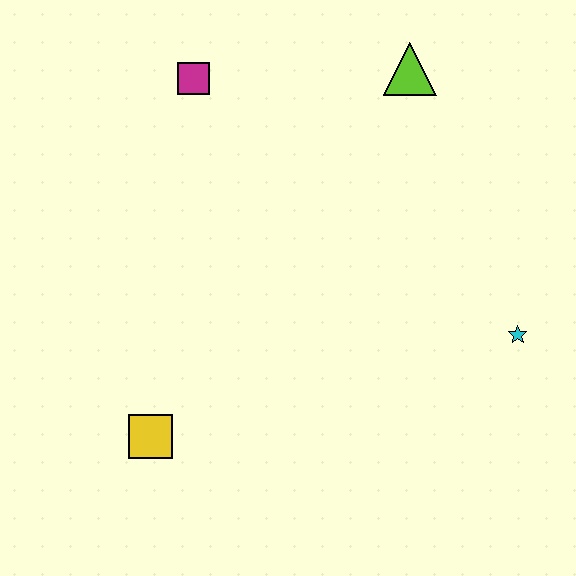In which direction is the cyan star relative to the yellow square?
The cyan star is to the right of the yellow square.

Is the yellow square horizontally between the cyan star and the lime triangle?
No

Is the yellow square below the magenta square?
Yes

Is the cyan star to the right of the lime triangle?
Yes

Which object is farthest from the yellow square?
The lime triangle is farthest from the yellow square.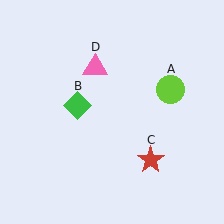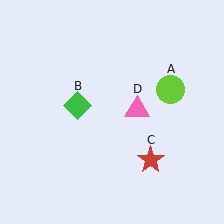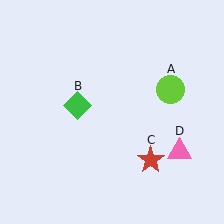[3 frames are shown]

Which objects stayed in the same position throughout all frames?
Lime circle (object A) and green diamond (object B) and red star (object C) remained stationary.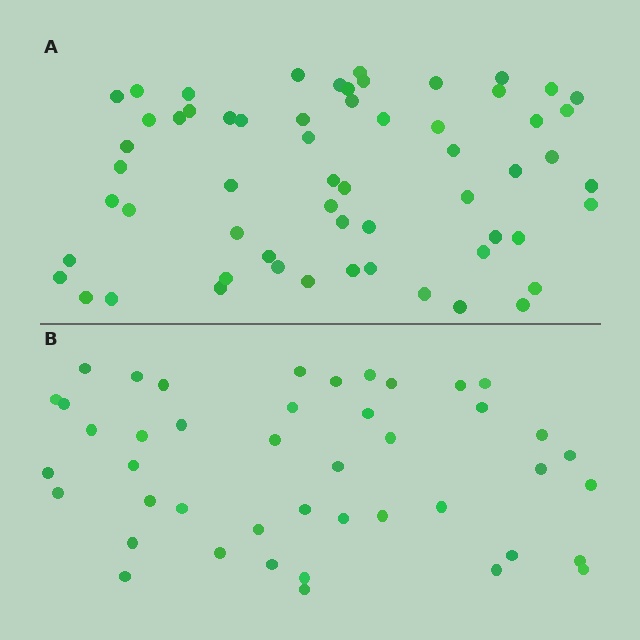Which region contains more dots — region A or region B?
Region A (the top region) has more dots.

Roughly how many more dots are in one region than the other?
Region A has approximately 15 more dots than region B.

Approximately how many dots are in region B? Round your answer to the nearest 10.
About 40 dots. (The exact count is 44, which rounds to 40.)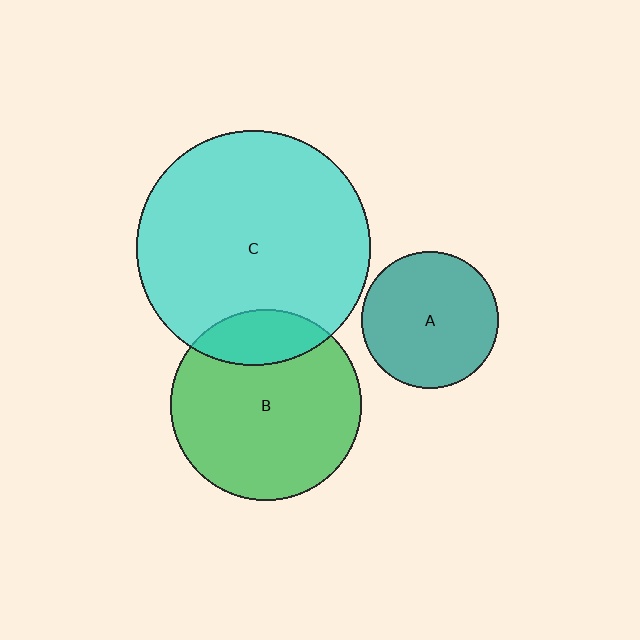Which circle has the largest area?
Circle C (cyan).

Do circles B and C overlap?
Yes.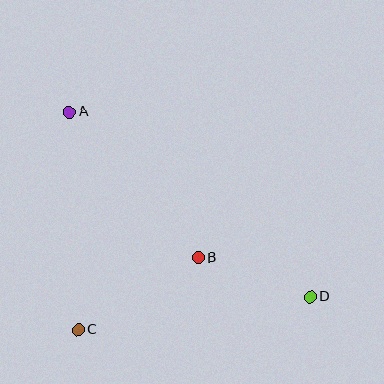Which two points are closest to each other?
Points B and D are closest to each other.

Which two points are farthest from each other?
Points A and D are farthest from each other.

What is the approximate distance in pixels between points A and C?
The distance between A and C is approximately 218 pixels.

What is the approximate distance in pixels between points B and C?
The distance between B and C is approximately 140 pixels.